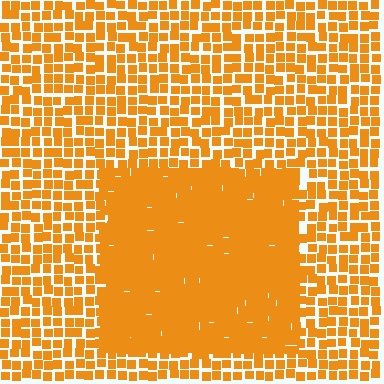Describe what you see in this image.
The image contains small orange elements arranged at two different densities. A rectangle-shaped region is visible where the elements are more densely packed than the surrounding area.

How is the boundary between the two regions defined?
The boundary is defined by a change in element density (approximately 1.9x ratio). All elements are the same color, size, and shape.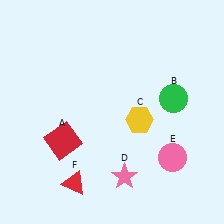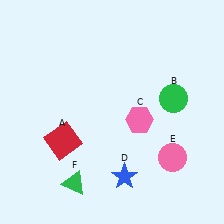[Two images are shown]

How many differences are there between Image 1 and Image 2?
There are 3 differences between the two images.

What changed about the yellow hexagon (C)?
In Image 1, C is yellow. In Image 2, it changed to pink.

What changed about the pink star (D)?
In Image 1, D is pink. In Image 2, it changed to blue.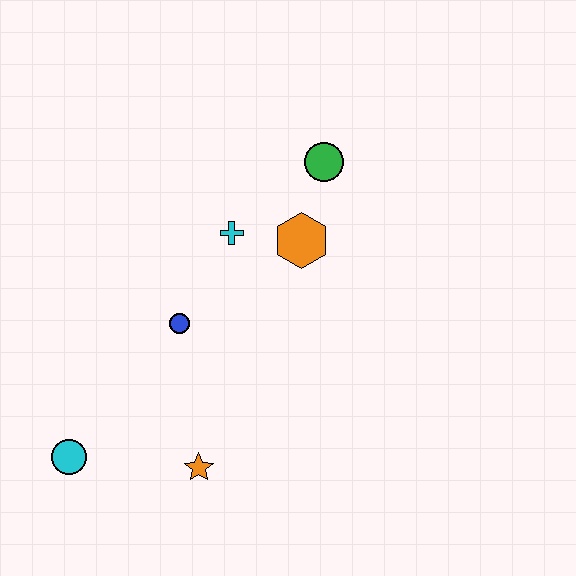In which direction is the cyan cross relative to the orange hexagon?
The cyan cross is to the left of the orange hexagon.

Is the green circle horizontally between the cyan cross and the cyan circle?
No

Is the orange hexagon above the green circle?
No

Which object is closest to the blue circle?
The cyan cross is closest to the blue circle.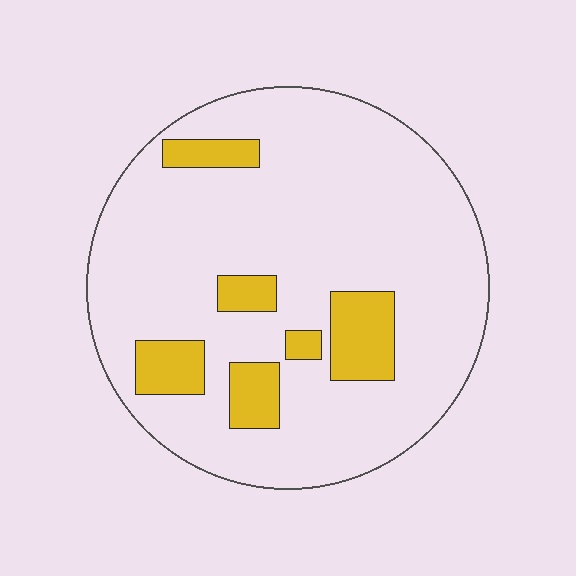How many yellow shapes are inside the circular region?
6.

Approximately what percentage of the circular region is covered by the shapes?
Approximately 15%.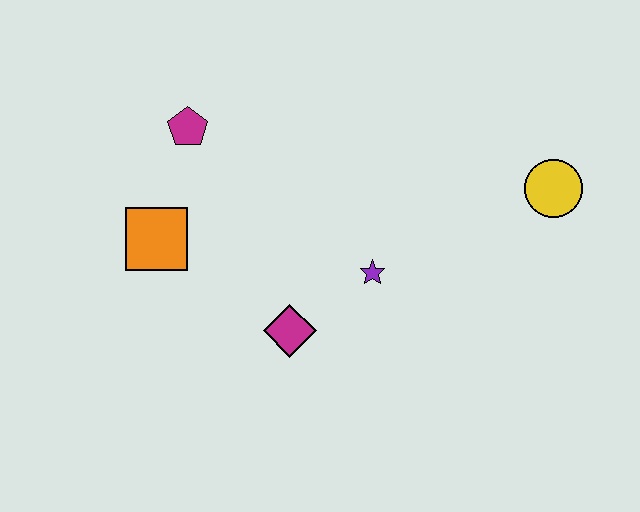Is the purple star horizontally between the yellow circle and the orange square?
Yes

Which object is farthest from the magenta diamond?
The yellow circle is farthest from the magenta diamond.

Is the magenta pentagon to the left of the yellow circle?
Yes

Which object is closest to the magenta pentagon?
The orange square is closest to the magenta pentagon.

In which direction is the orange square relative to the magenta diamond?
The orange square is to the left of the magenta diamond.